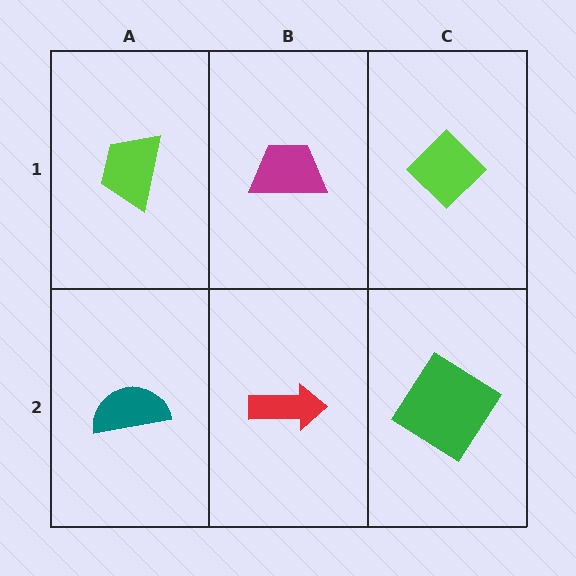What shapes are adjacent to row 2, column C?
A lime diamond (row 1, column C), a red arrow (row 2, column B).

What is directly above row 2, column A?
A lime trapezoid.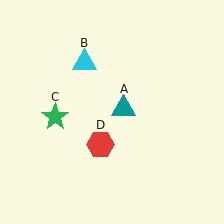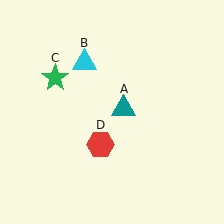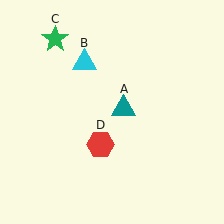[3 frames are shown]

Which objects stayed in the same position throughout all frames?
Teal triangle (object A) and cyan triangle (object B) and red hexagon (object D) remained stationary.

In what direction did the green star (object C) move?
The green star (object C) moved up.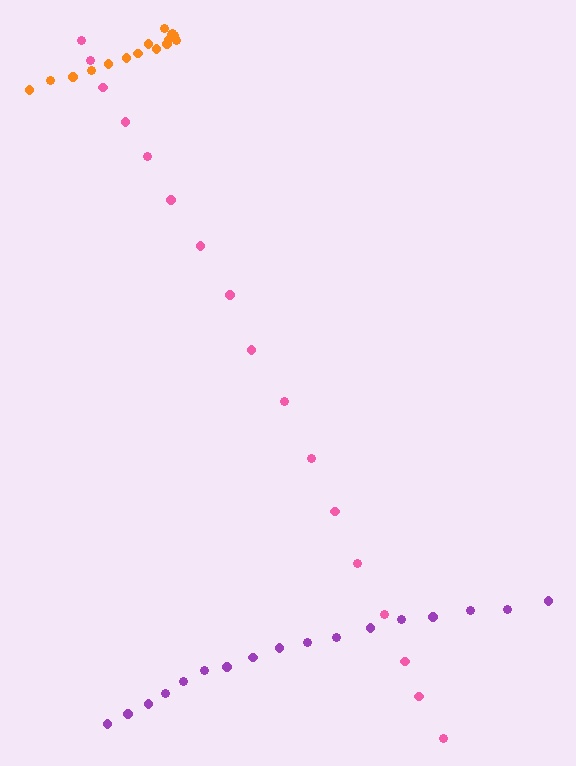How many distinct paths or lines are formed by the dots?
There are 3 distinct paths.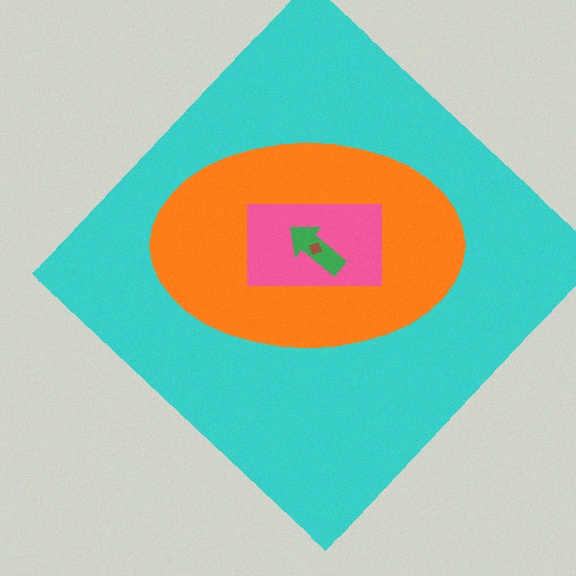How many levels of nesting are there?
5.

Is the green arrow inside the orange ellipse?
Yes.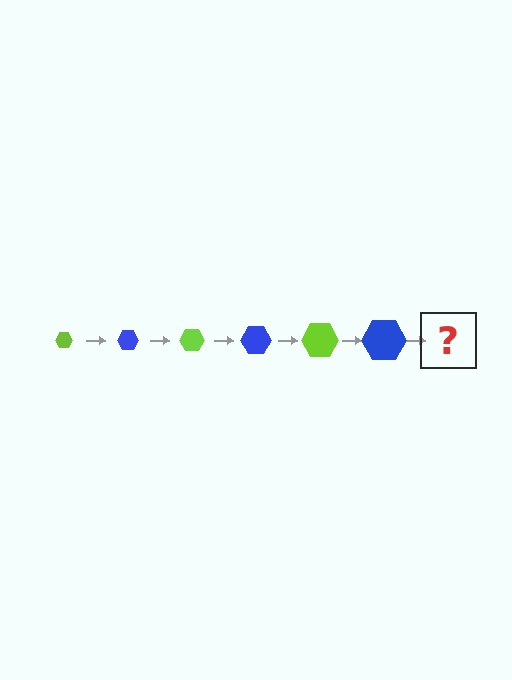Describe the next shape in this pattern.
It should be a lime hexagon, larger than the previous one.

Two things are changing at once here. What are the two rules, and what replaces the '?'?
The two rules are that the hexagon grows larger each step and the color cycles through lime and blue. The '?' should be a lime hexagon, larger than the previous one.